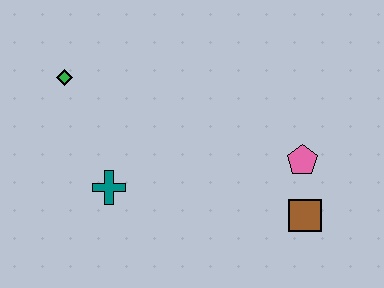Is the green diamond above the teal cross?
Yes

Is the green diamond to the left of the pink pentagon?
Yes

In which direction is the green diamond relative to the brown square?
The green diamond is to the left of the brown square.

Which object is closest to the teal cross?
The green diamond is closest to the teal cross.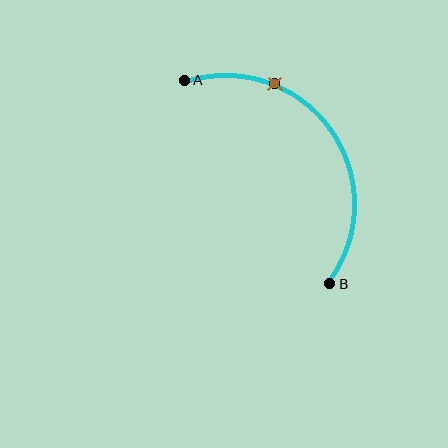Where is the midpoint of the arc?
The arc midpoint is the point on the curve farthest from the straight line joining A and B. It sits above and to the right of that line.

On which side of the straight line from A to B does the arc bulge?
The arc bulges above and to the right of the straight line connecting A and B.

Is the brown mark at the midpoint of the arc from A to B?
No. The brown mark lies on the arc but is closer to endpoint A. The arc midpoint would be at the point on the curve equidistant along the arc from both A and B.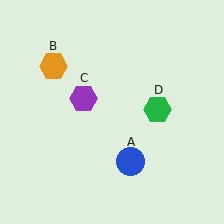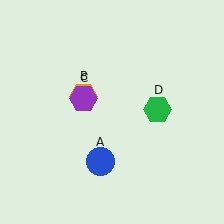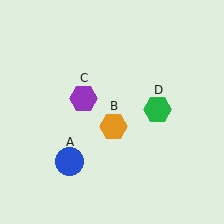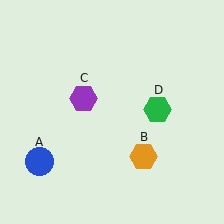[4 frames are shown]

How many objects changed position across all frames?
2 objects changed position: blue circle (object A), orange hexagon (object B).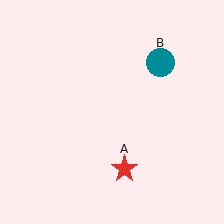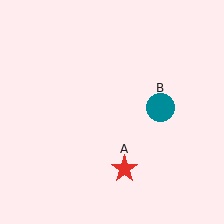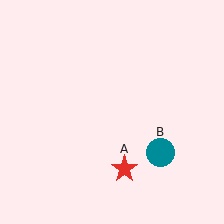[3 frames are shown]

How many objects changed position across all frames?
1 object changed position: teal circle (object B).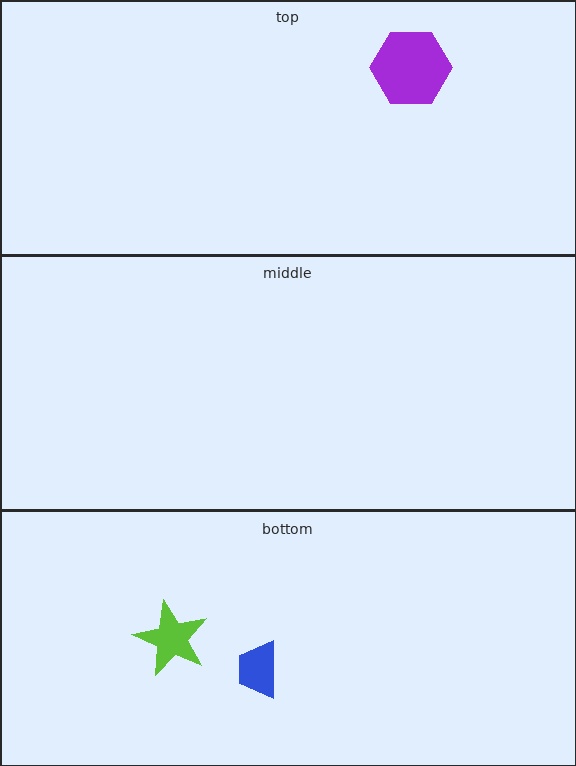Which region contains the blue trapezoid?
The bottom region.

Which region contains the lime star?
The bottom region.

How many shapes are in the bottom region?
2.